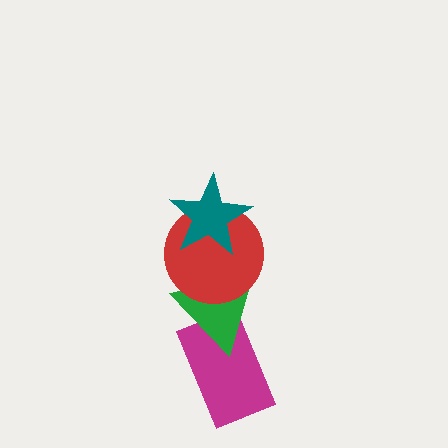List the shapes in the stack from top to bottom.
From top to bottom: the teal star, the red circle, the green triangle, the magenta rectangle.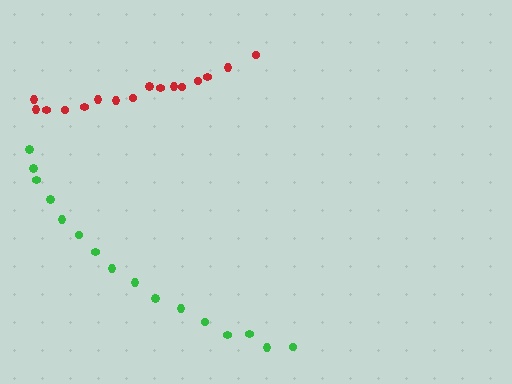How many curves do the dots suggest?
There are 2 distinct paths.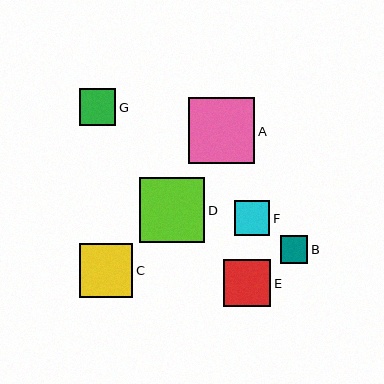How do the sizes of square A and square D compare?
Square A and square D are approximately the same size.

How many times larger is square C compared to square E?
Square C is approximately 1.1 times the size of square E.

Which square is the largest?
Square A is the largest with a size of approximately 67 pixels.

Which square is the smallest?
Square B is the smallest with a size of approximately 28 pixels.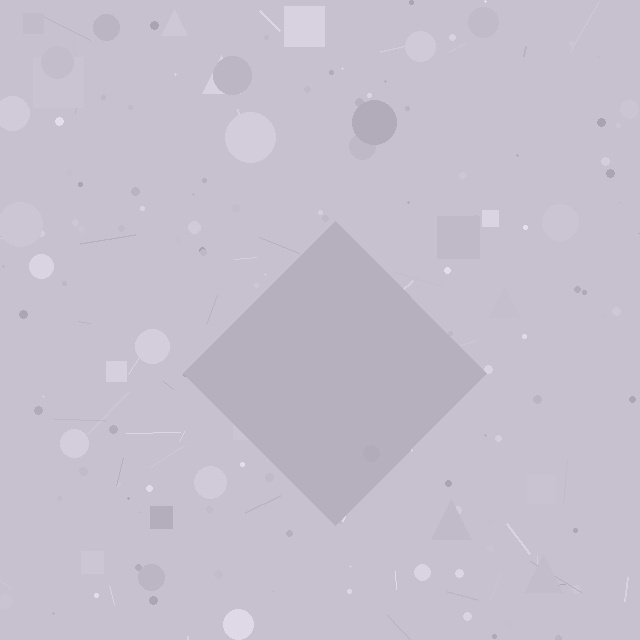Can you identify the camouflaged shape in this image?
The camouflaged shape is a diamond.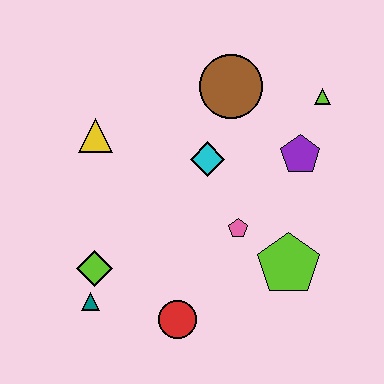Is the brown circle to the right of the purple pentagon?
No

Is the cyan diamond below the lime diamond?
No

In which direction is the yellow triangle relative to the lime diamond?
The yellow triangle is above the lime diamond.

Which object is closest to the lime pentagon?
The pink pentagon is closest to the lime pentagon.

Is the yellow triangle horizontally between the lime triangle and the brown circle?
No